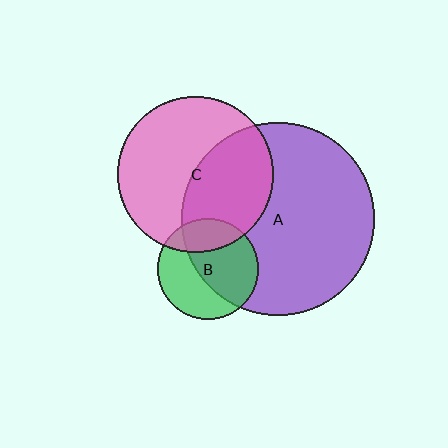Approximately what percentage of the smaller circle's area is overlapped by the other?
Approximately 25%.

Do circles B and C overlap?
Yes.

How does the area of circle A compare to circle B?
Approximately 3.6 times.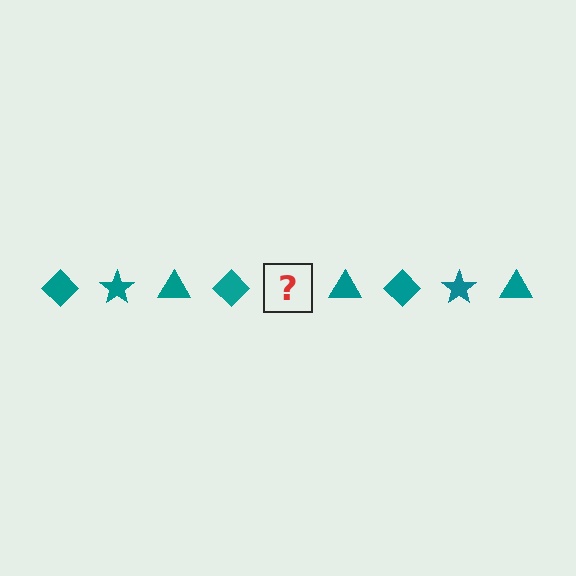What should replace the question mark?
The question mark should be replaced with a teal star.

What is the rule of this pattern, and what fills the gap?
The rule is that the pattern cycles through diamond, star, triangle shapes in teal. The gap should be filled with a teal star.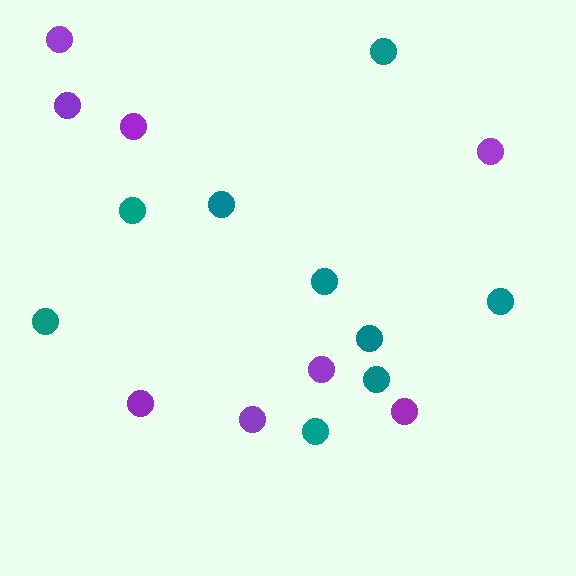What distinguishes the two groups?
There are 2 groups: one group of teal circles (9) and one group of purple circles (8).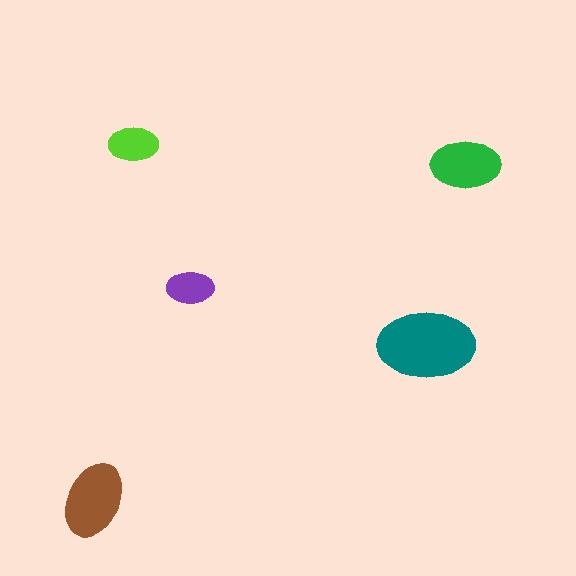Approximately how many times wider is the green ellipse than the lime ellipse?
About 1.5 times wider.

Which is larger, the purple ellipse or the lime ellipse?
The lime one.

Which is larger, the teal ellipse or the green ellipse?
The teal one.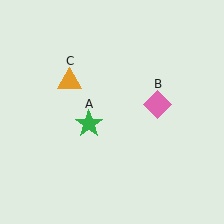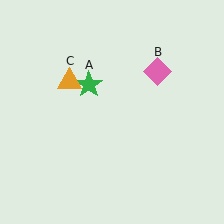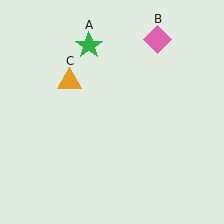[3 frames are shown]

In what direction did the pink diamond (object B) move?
The pink diamond (object B) moved up.